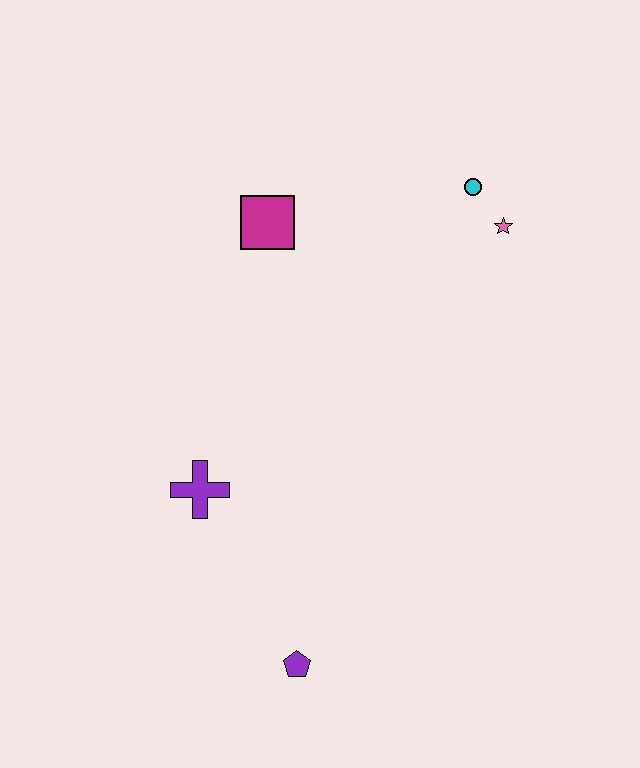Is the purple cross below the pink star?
Yes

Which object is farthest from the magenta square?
The purple pentagon is farthest from the magenta square.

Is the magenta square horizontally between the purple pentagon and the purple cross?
Yes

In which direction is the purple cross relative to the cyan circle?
The purple cross is below the cyan circle.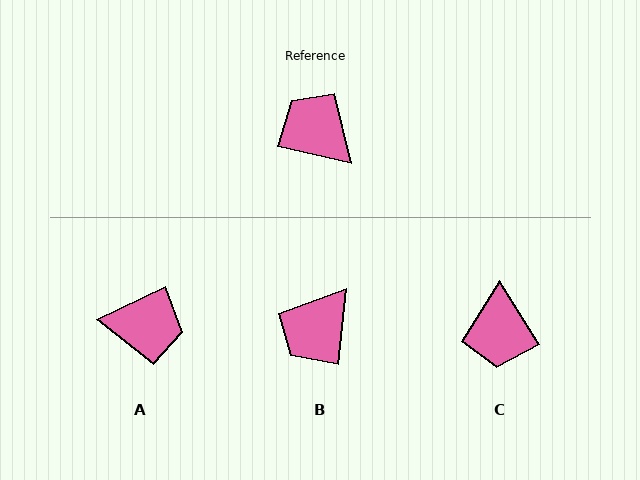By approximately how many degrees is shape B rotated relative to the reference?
Approximately 97 degrees counter-clockwise.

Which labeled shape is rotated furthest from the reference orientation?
A, about 142 degrees away.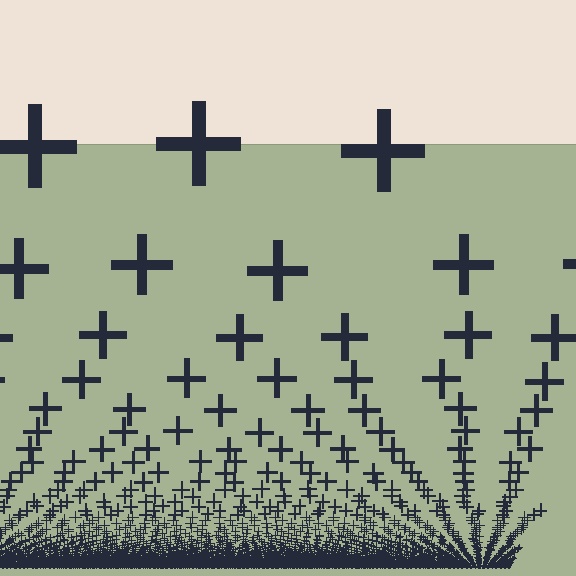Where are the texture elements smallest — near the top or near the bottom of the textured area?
Near the bottom.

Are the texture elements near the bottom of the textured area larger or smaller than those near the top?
Smaller. The gradient is inverted — elements near the bottom are smaller and denser.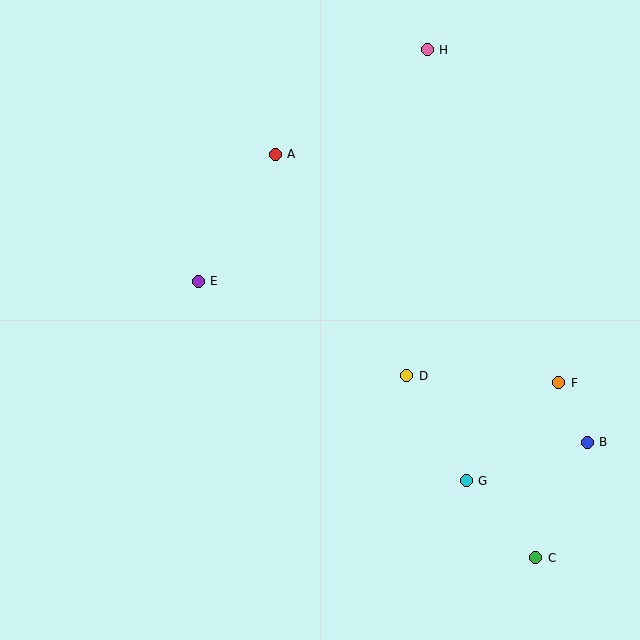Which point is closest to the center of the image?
Point D at (407, 376) is closest to the center.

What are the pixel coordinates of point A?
Point A is at (275, 154).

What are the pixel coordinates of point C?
Point C is at (536, 558).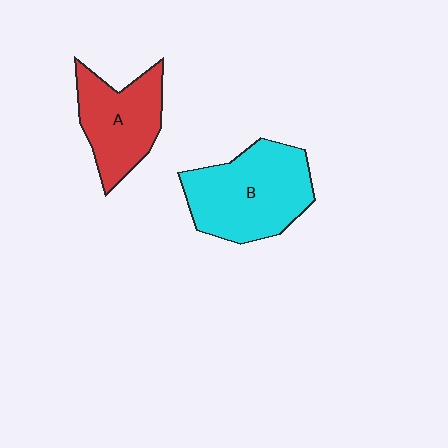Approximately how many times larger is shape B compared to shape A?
Approximately 1.3 times.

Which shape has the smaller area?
Shape A (red).